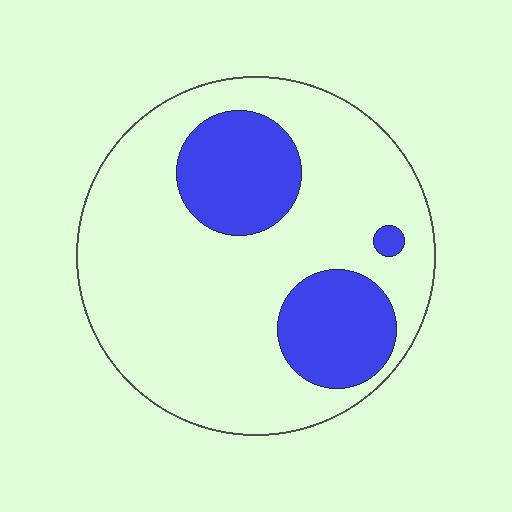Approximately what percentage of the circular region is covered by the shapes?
Approximately 25%.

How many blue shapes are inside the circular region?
3.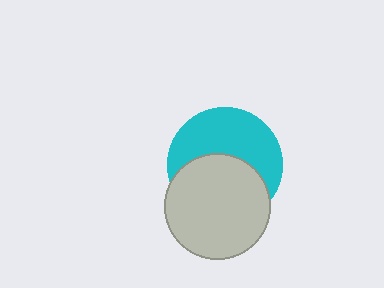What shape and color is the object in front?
The object in front is a light gray circle.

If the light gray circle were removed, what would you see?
You would see the complete cyan circle.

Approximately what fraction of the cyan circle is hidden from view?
Roughly 49% of the cyan circle is hidden behind the light gray circle.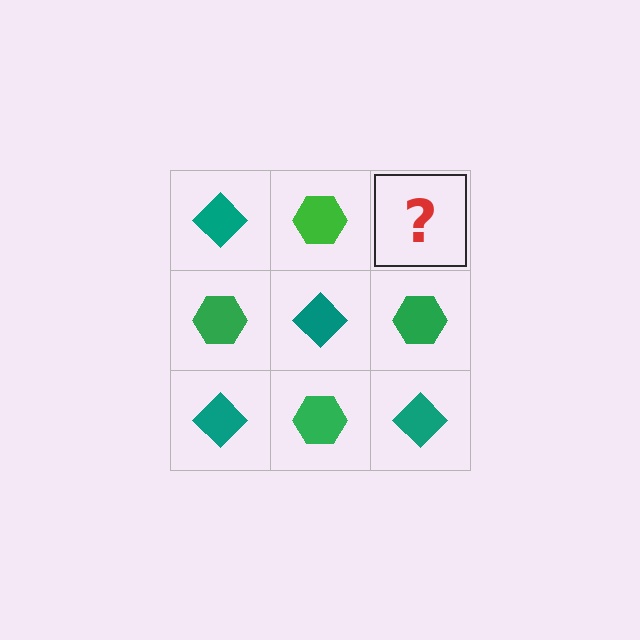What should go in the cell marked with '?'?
The missing cell should contain a teal diamond.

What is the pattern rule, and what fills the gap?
The rule is that it alternates teal diamond and green hexagon in a checkerboard pattern. The gap should be filled with a teal diamond.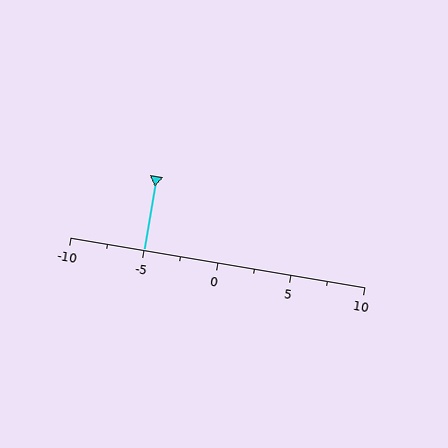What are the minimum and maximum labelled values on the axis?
The axis runs from -10 to 10.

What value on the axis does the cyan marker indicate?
The marker indicates approximately -5.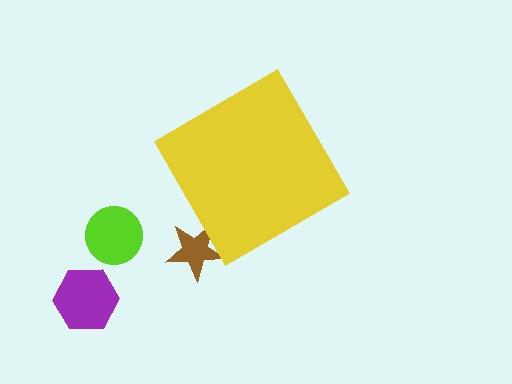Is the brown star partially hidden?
Yes, the brown star is partially hidden behind the yellow diamond.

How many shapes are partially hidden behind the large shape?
1 shape is partially hidden.